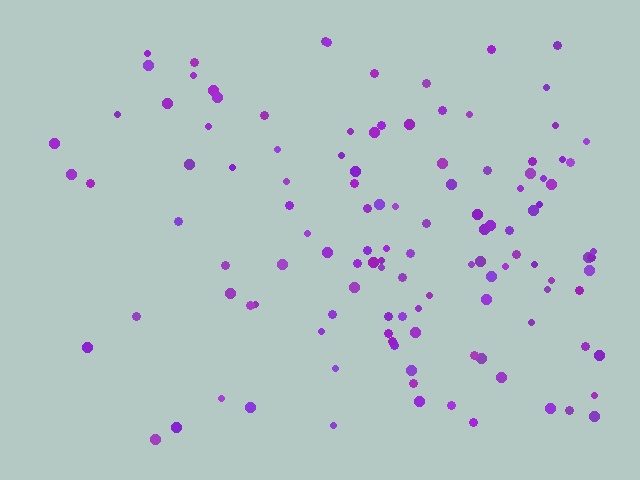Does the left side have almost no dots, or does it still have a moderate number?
Still a moderate number, just noticeably fewer than the right.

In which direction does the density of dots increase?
From left to right, with the right side densest.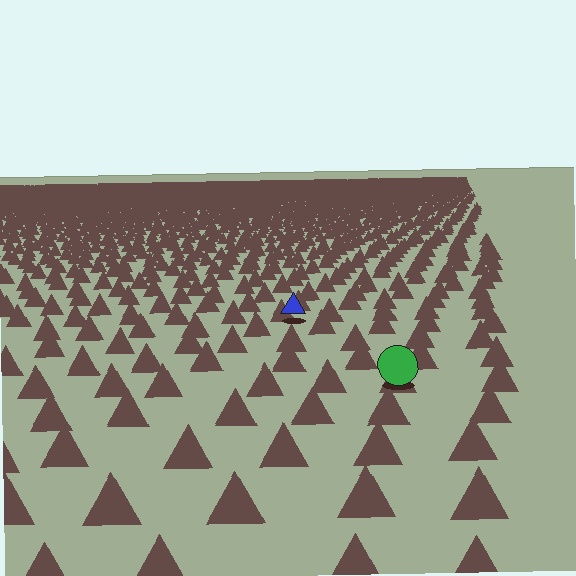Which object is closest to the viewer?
The green circle is closest. The texture marks near it are larger and more spread out.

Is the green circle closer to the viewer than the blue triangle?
Yes. The green circle is closer — you can tell from the texture gradient: the ground texture is coarser near it.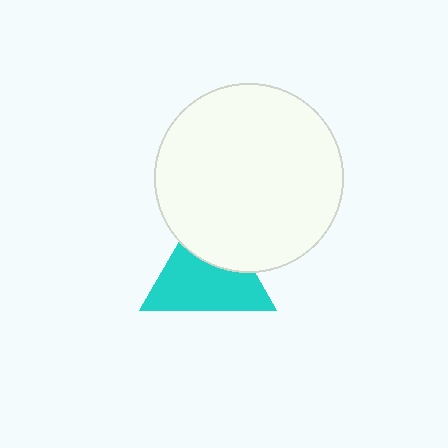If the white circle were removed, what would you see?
You would see the complete cyan triangle.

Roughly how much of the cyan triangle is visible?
About half of it is visible (roughly 65%).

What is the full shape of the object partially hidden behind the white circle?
The partially hidden object is a cyan triangle.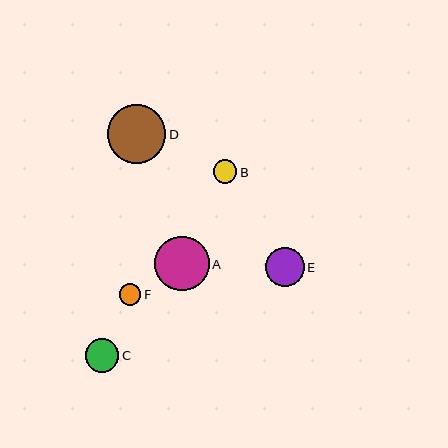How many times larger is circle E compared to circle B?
Circle E is approximately 1.6 times the size of circle B.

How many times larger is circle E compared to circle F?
Circle E is approximately 1.8 times the size of circle F.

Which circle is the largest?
Circle D is the largest with a size of approximately 59 pixels.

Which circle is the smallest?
Circle F is the smallest with a size of approximately 22 pixels.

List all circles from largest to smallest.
From largest to smallest: D, A, E, C, B, F.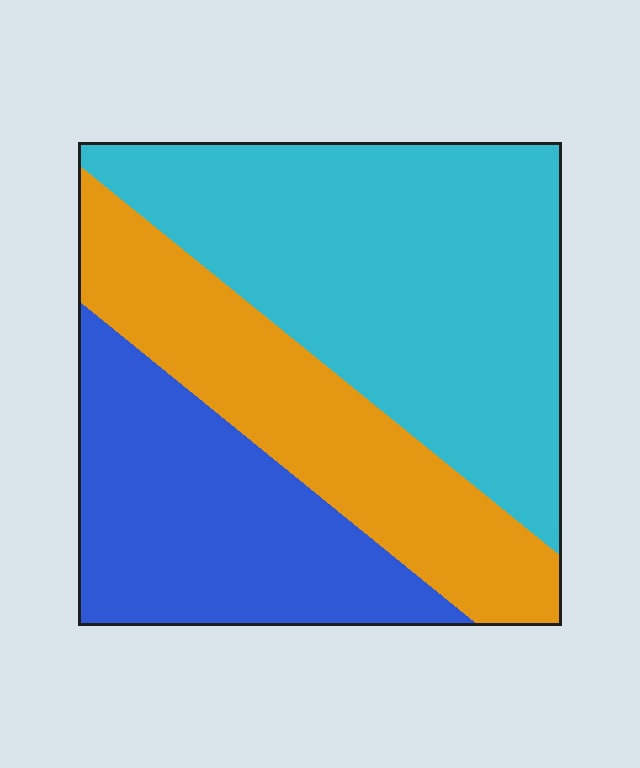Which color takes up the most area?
Cyan, at roughly 45%.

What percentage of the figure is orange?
Orange covers 27% of the figure.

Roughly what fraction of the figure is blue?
Blue covers around 30% of the figure.